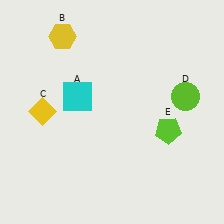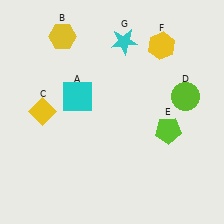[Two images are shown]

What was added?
A yellow hexagon (F), a cyan star (G) were added in Image 2.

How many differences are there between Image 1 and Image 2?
There are 2 differences between the two images.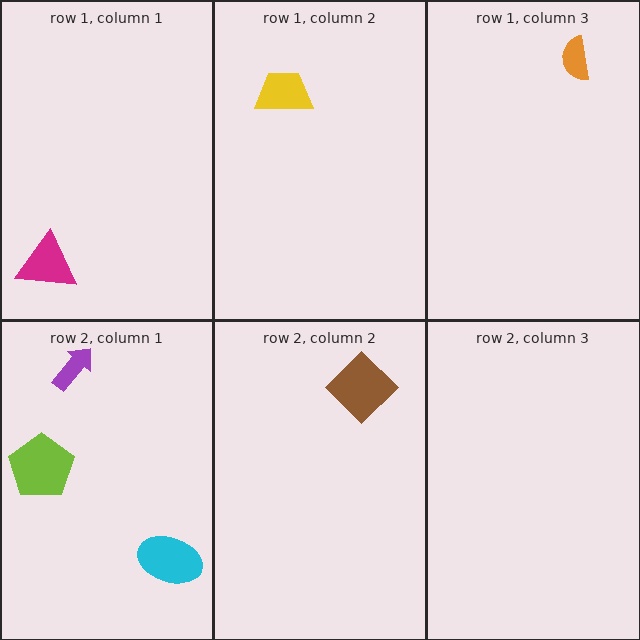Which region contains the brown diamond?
The row 2, column 2 region.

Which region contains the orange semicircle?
The row 1, column 3 region.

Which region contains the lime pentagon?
The row 2, column 1 region.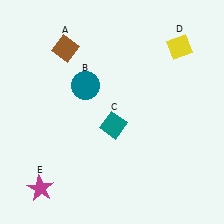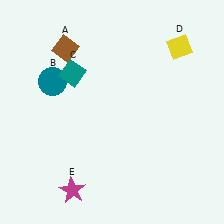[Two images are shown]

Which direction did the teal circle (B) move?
The teal circle (B) moved left.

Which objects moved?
The objects that moved are: the teal circle (B), the teal diamond (C), the magenta star (E).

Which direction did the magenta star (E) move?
The magenta star (E) moved right.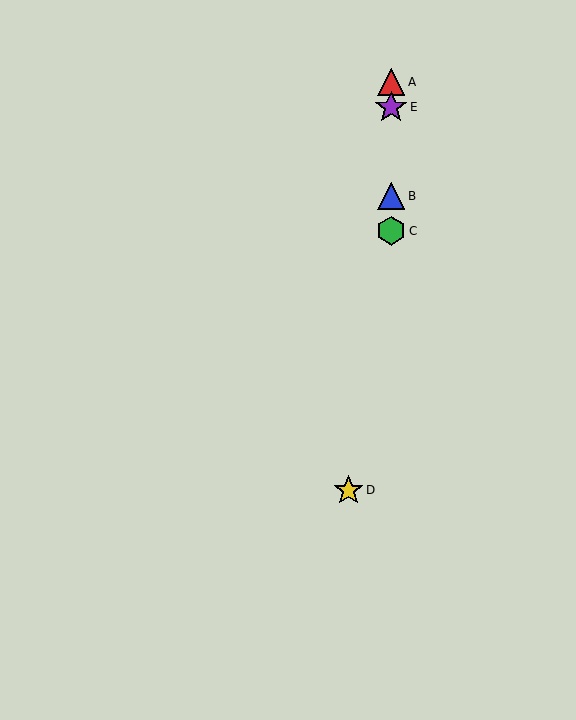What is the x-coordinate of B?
Object B is at x≈391.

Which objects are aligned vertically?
Objects A, B, C, E are aligned vertically.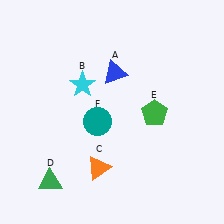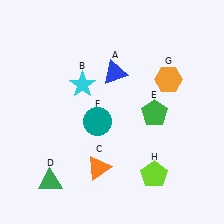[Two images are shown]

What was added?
An orange hexagon (G), a lime pentagon (H) were added in Image 2.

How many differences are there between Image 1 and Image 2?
There are 2 differences between the two images.